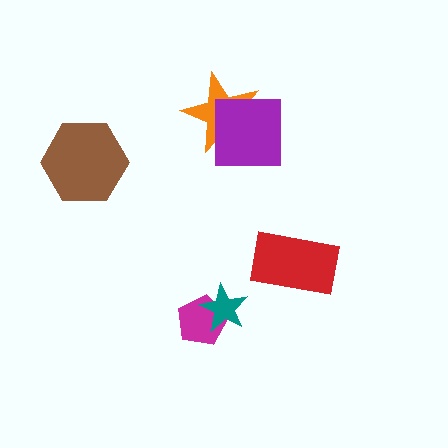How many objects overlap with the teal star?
1 object overlaps with the teal star.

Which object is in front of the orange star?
The purple square is in front of the orange star.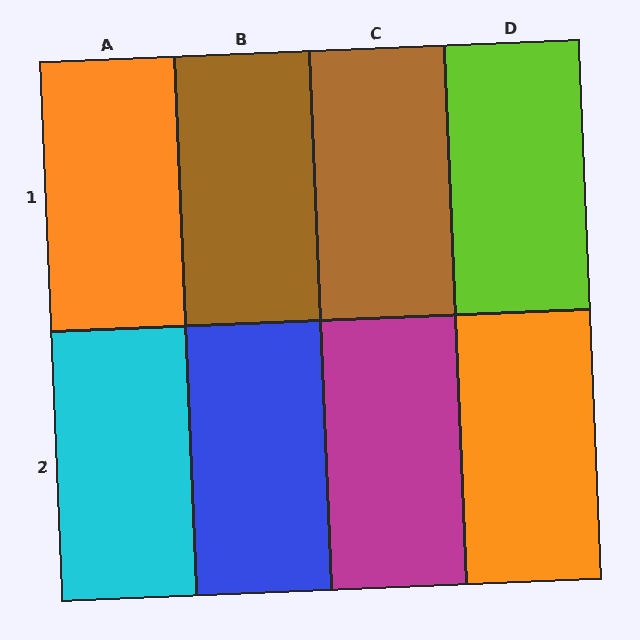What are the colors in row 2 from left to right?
Cyan, blue, magenta, orange.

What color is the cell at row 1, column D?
Lime.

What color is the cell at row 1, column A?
Orange.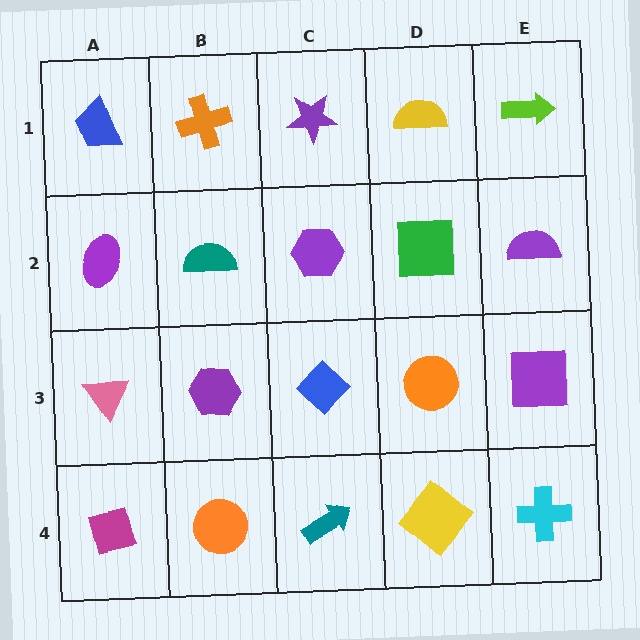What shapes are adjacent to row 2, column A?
A blue trapezoid (row 1, column A), a pink triangle (row 3, column A), a teal semicircle (row 2, column B).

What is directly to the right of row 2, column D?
A purple semicircle.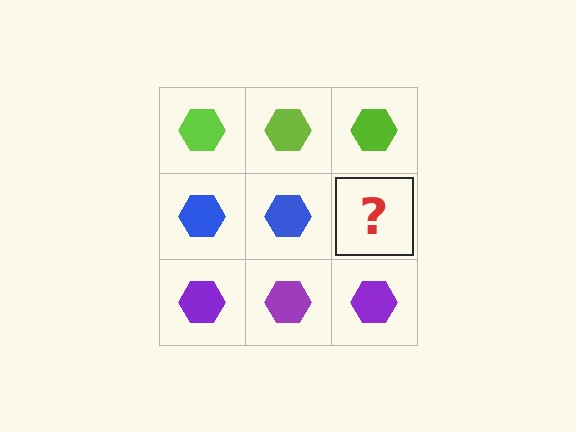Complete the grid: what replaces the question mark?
The question mark should be replaced with a blue hexagon.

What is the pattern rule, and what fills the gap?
The rule is that each row has a consistent color. The gap should be filled with a blue hexagon.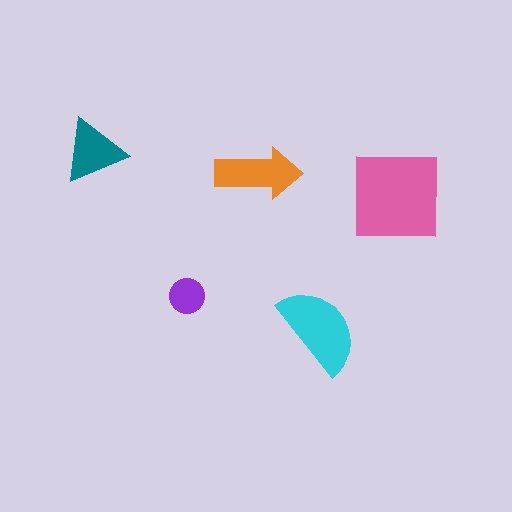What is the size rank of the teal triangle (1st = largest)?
4th.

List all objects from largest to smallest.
The pink square, the cyan semicircle, the orange arrow, the teal triangle, the purple circle.